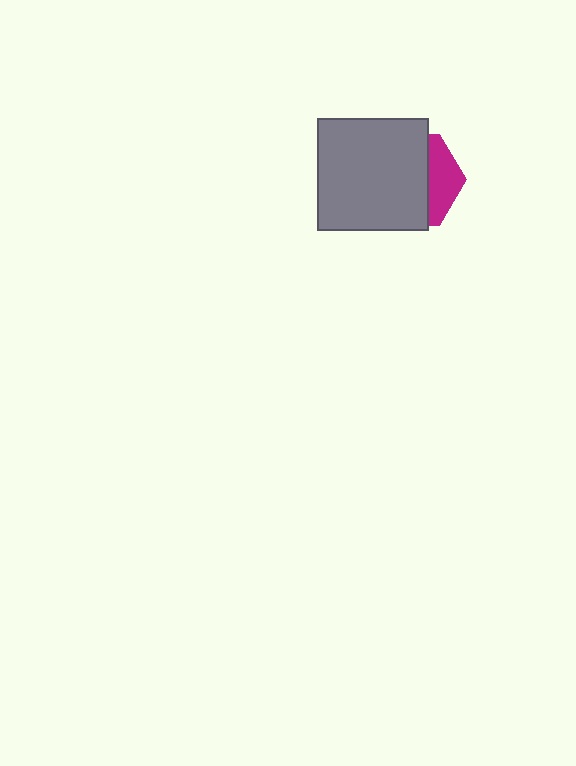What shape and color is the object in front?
The object in front is a gray square.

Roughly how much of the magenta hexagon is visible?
A small part of it is visible (roughly 30%).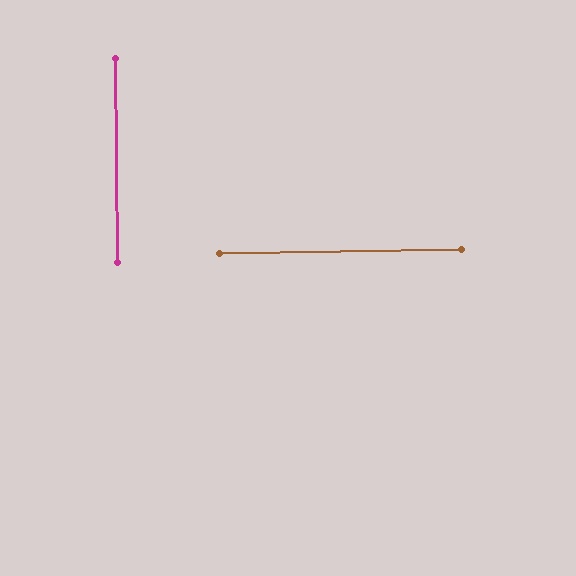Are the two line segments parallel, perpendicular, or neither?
Perpendicular — they meet at approximately 90°.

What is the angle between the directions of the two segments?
Approximately 90 degrees.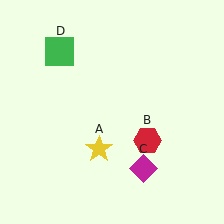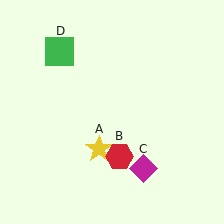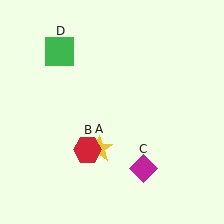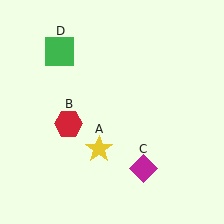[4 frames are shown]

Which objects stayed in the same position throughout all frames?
Yellow star (object A) and magenta diamond (object C) and green square (object D) remained stationary.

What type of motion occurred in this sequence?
The red hexagon (object B) rotated clockwise around the center of the scene.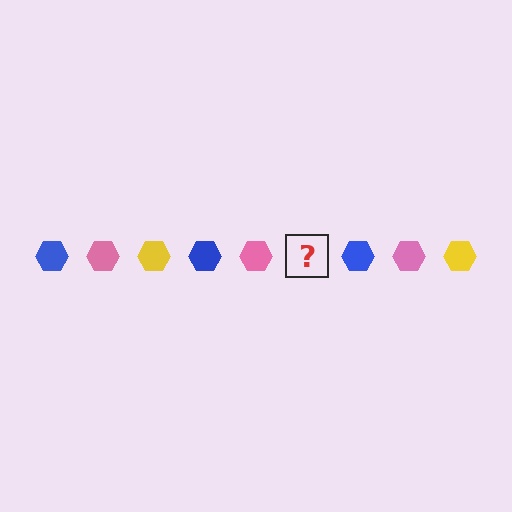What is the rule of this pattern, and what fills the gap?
The rule is that the pattern cycles through blue, pink, yellow hexagons. The gap should be filled with a yellow hexagon.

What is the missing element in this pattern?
The missing element is a yellow hexagon.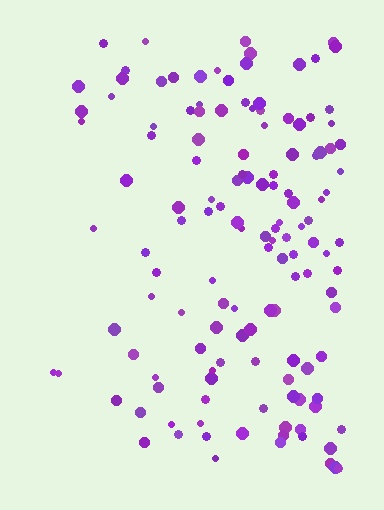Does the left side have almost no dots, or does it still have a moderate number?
Still a moderate number, just noticeably fewer than the right.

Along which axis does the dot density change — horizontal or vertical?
Horizontal.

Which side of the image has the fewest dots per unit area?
The left.